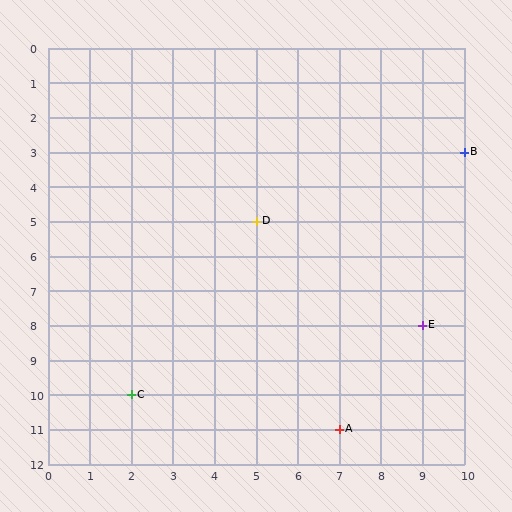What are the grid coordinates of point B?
Point B is at grid coordinates (10, 3).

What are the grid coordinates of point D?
Point D is at grid coordinates (5, 5).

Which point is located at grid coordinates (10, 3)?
Point B is at (10, 3).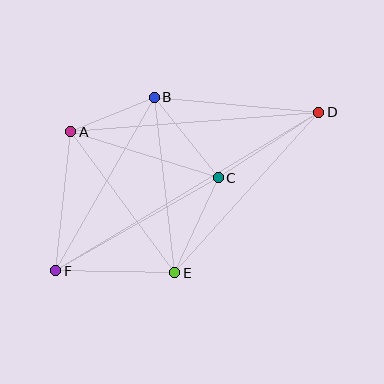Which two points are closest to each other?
Points A and B are closest to each other.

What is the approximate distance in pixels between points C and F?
The distance between C and F is approximately 187 pixels.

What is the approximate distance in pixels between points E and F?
The distance between E and F is approximately 119 pixels.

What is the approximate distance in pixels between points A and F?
The distance between A and F is approximately 140 pixels.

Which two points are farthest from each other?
Points D and F are farthest from each other.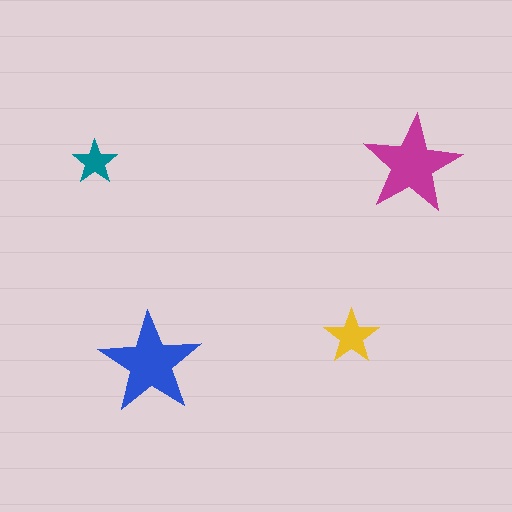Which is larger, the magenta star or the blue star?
The blue one.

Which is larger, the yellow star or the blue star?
The blue one.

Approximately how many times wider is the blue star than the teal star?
About 2.5 times wider.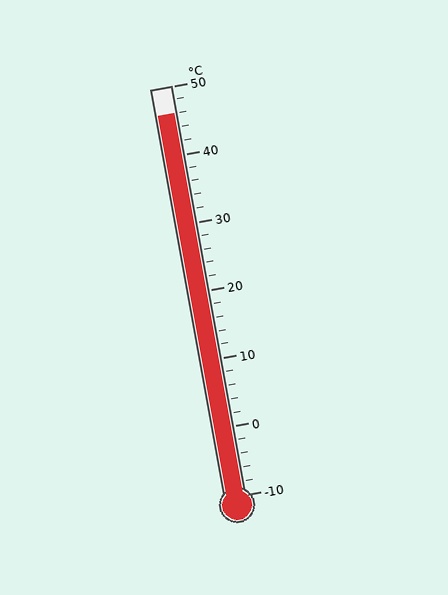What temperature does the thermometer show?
The thermometer shows approximately 46°C.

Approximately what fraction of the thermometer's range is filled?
The thermometer is filled to approximately 95% of its range.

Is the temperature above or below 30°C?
The temperature is above 30°C.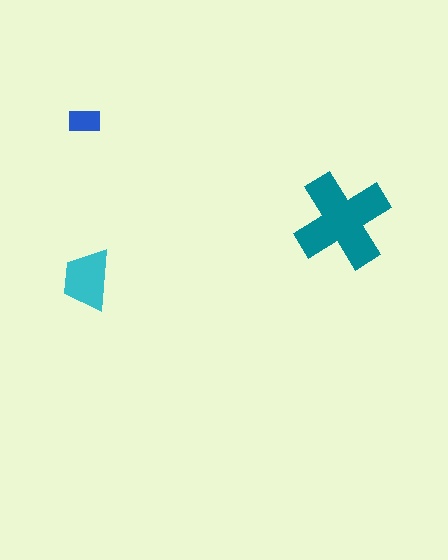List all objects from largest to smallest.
The teal cross, the cyan trapezoid, the blue rectangle.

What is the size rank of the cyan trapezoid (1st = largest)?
2nd.